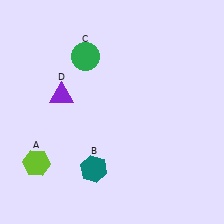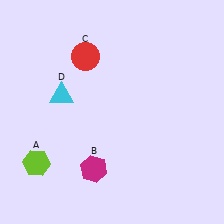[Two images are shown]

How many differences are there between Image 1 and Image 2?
There are 3 differences between the two images.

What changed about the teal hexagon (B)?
In Image 1, B is teal. In Image 2, it changed to magenta.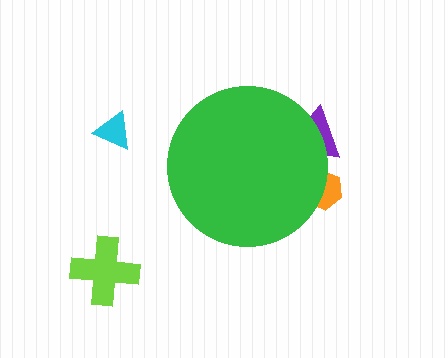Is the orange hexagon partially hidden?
Yes, the orange hexagon is partially hidden behind the green circle.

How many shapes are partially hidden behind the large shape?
2 shapes are partially hidden.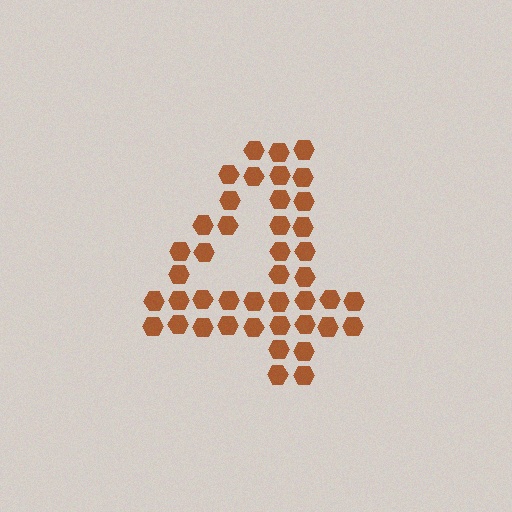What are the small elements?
The small elements are hexagons.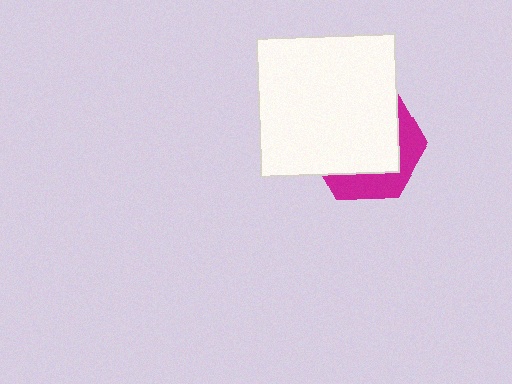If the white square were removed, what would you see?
You would see the complete magenta hexagon.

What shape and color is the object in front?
The object in front is a white square.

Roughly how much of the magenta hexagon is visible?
A small part of it is visible (roughly 32%).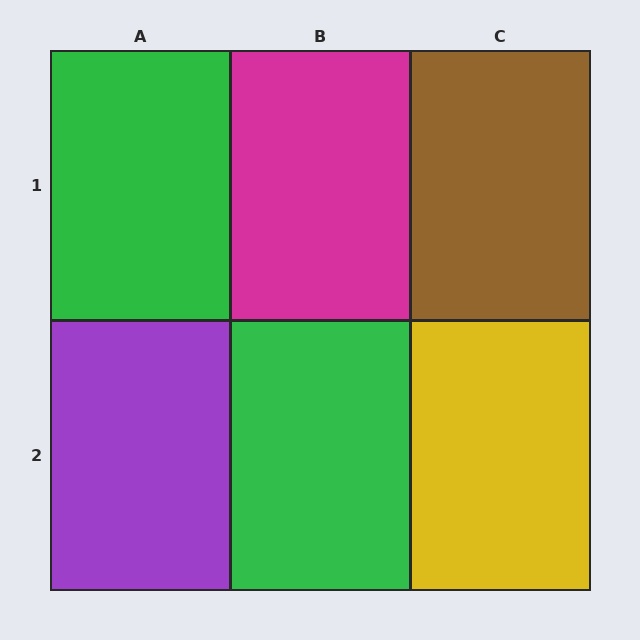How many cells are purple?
1 cell is purple.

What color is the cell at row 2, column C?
Yellow.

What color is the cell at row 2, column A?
Purple.